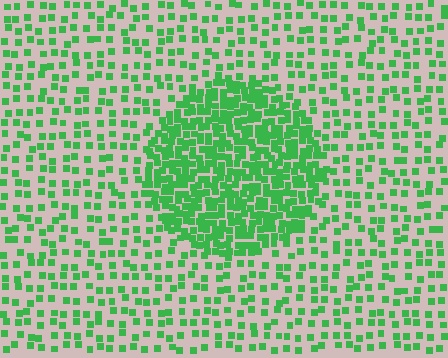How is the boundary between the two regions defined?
The boundary is defined by a change in element density (approximately 2.6x ratio). All elements are the same color, size, and shape.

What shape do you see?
I see a circle.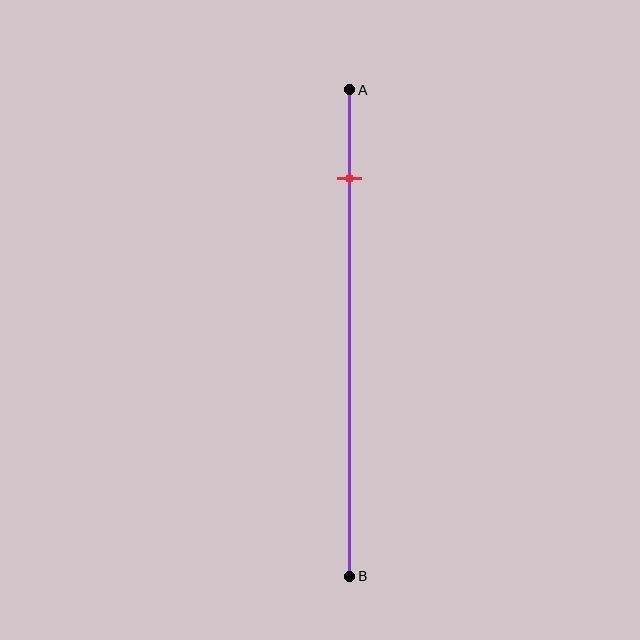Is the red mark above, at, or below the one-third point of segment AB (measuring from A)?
The red mark is above the one-third point of segment AB.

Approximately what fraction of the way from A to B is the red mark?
The red mark is approximately 20% of the way from A to B.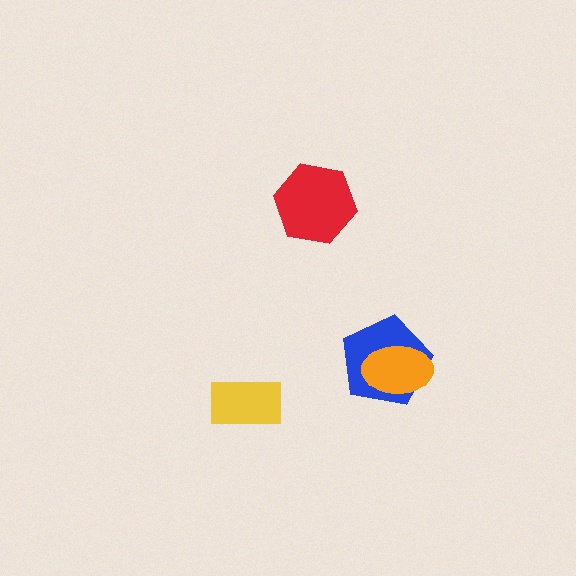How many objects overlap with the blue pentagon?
1 object overlaps with the blue pentagon.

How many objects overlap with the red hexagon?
0 objects overlap with the red hexagon.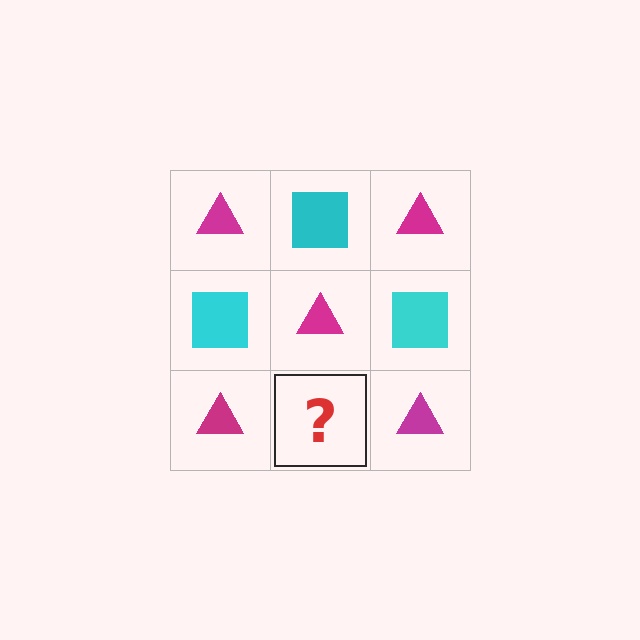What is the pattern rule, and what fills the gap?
The rule is that it alternates magenta triangle and cyan square in a checkerboard pattern. The gap should be filled with a cyan square.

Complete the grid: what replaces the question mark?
The question mark should be replaced with a cyan square.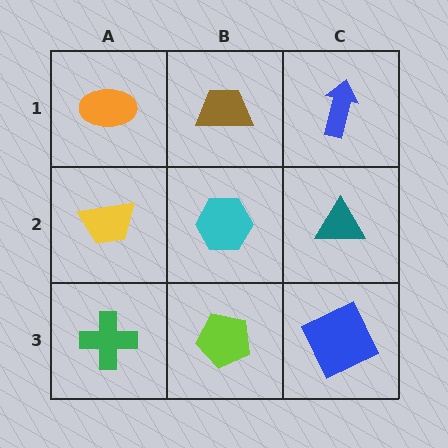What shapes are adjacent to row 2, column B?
A brown trapezoid (row 1, column B), a lime pentagon (row 3, column B), a yellow trapezoid (row 2, column A), a teal triangle (row 2, column C).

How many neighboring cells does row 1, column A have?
2.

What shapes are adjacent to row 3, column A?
A yellow trapezoid (row 2, column A), a lime pentagon (row 3, column B).